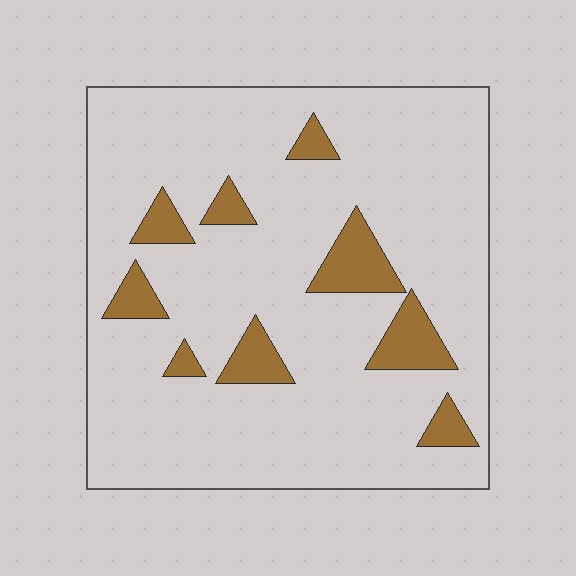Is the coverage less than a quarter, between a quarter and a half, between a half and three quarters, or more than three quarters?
Less than a quarter.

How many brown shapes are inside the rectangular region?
9.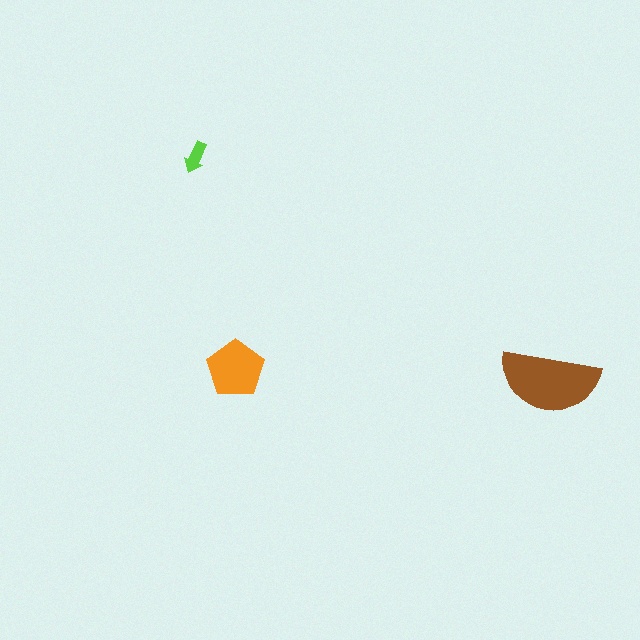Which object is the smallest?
The lime arrow.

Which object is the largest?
The brown semicircle.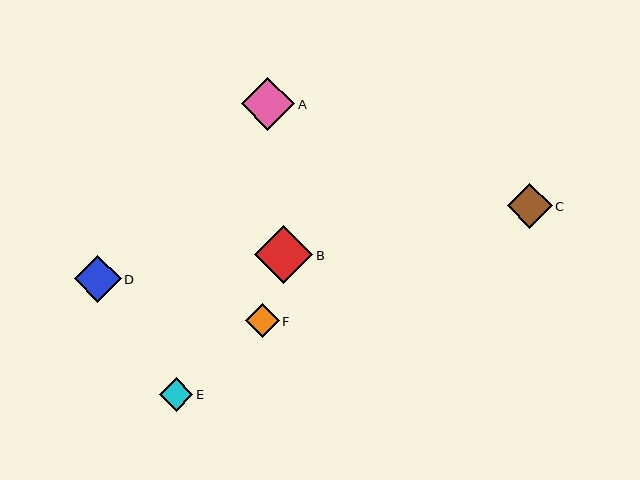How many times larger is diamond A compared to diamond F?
Diamond A is approximately 1.6 times the size of diamond F.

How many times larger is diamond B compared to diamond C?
Diamond B is approximately 1.3 times the size of diamond C.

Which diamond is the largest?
Diamond B is the largest with a size of approximately 58 pixels.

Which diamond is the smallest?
Diamond E is the smallest with a size of approximately 33 pixels.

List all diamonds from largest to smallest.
From largest to smallest: B, A, D, C, F, E.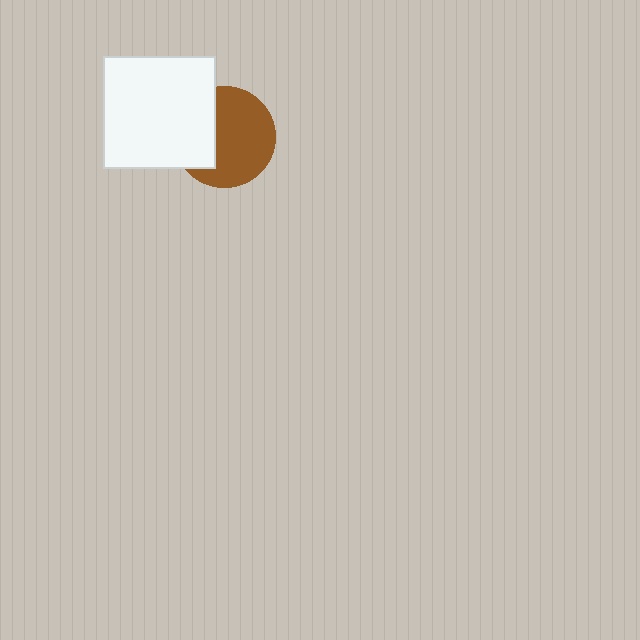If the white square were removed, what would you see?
You would see the complete brown circle.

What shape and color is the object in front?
The object in front is a white square.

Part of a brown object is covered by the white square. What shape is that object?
It is a circle.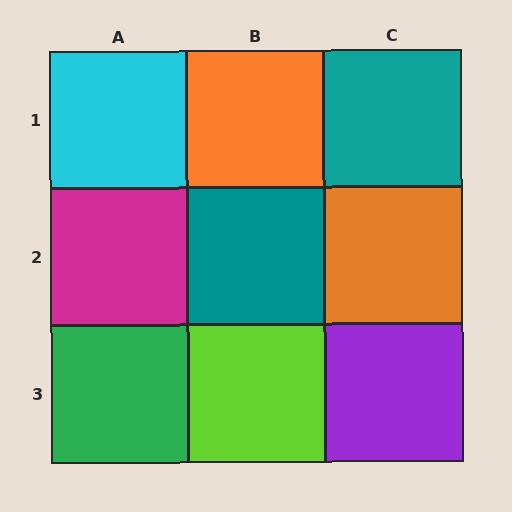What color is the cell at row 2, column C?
Orange.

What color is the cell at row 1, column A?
Cyan.